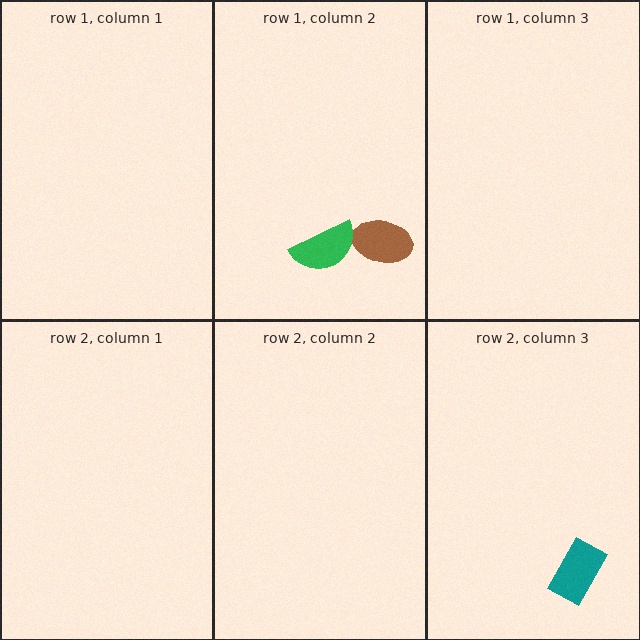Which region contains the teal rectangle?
The row 2, column 3 region.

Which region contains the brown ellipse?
The row 1, column 2 region.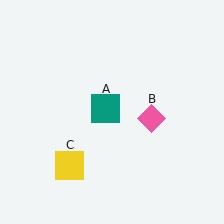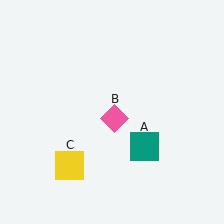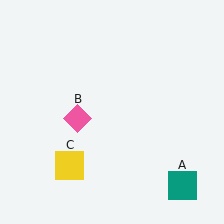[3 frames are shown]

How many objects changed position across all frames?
2 objects changed position: teal square (object A), pink diamond (object B).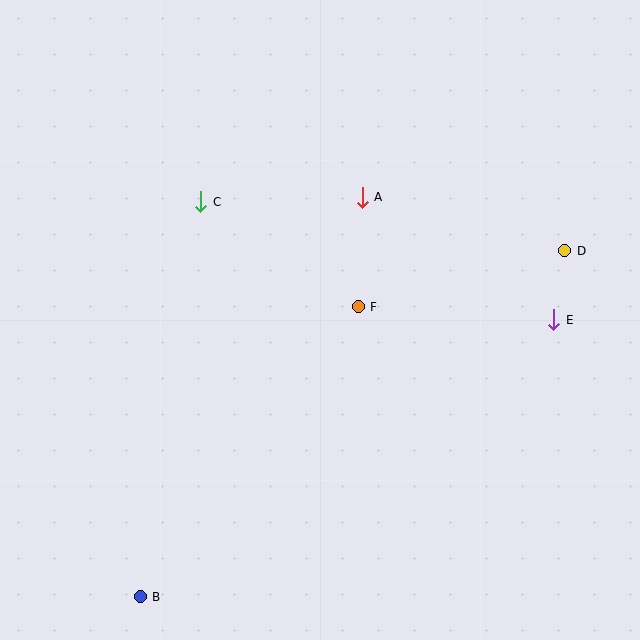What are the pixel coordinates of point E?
Point E is at (554, 320).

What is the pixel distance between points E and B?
The distance between E and B is 498 pixels.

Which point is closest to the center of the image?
Point F at (358, 307) is closest to the center.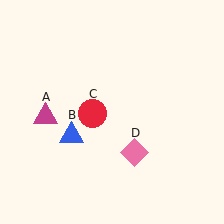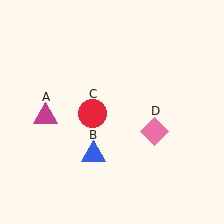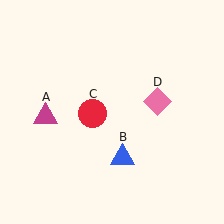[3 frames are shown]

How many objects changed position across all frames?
2 objects changed position: blue triangle (object B), pink diamond (object D).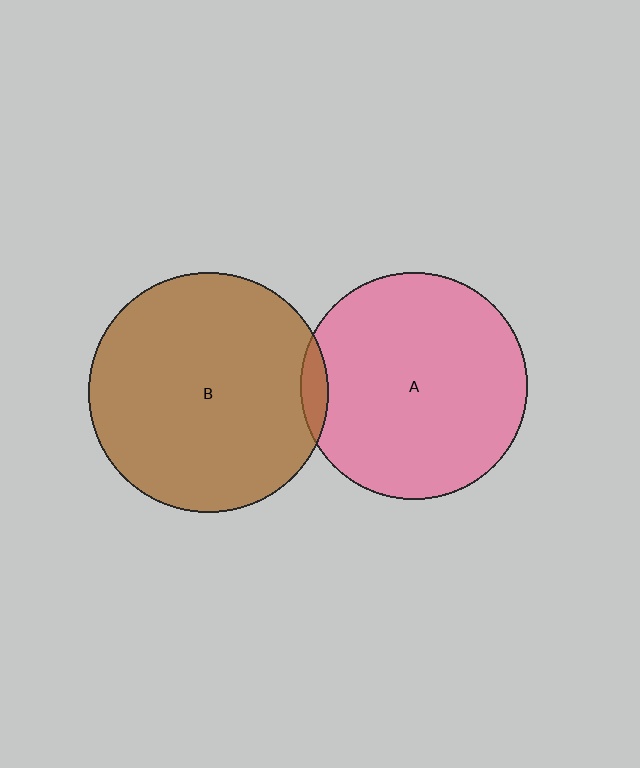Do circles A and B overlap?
Yes.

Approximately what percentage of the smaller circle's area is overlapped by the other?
Approximately 5%.